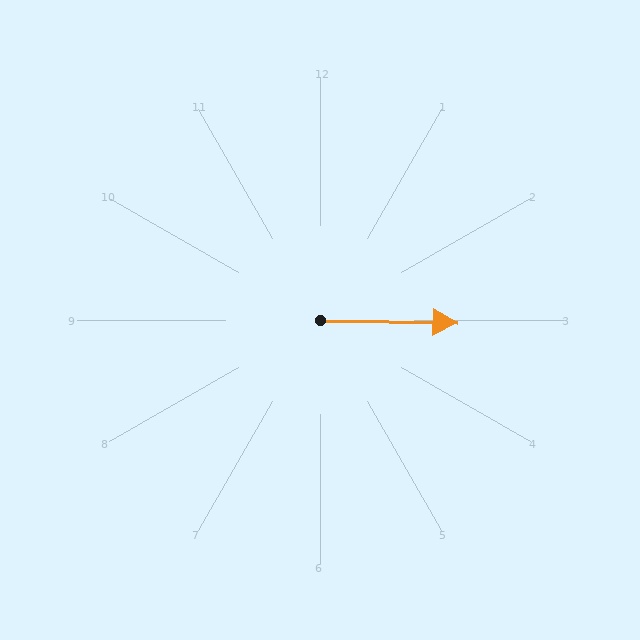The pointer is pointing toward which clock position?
Roughly 3 o'clock.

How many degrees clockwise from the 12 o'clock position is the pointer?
Approximately 91 degrees.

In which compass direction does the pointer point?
East.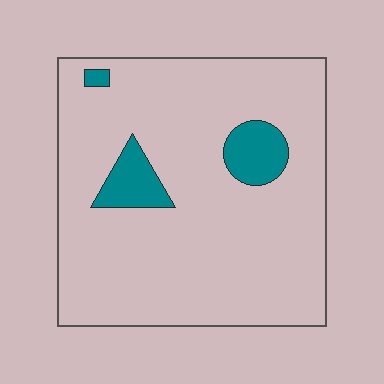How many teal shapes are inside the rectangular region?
3.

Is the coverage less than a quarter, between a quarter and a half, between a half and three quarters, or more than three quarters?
Less than a quarter.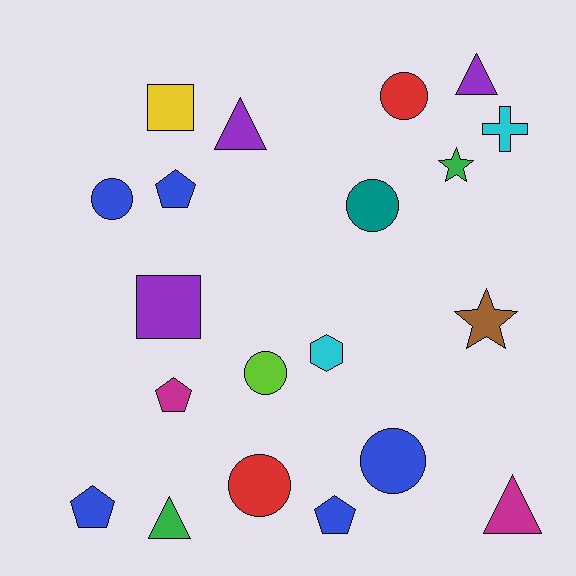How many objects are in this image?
There are 20 objects.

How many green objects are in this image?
There are 2 green objects.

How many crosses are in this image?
There is 1 cross.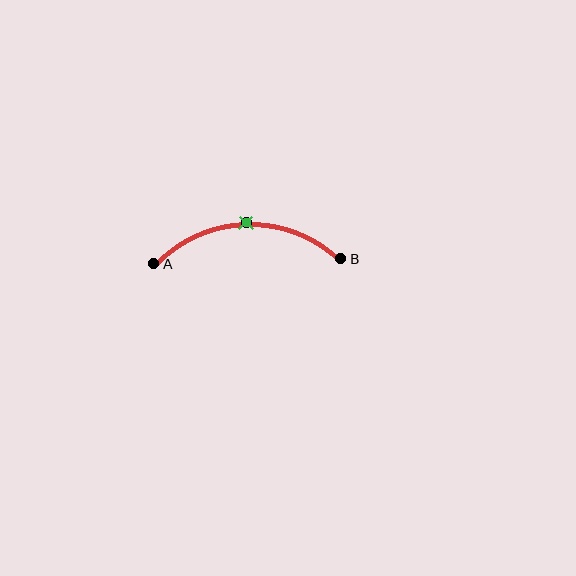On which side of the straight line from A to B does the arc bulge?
The arc bulges above the straight line connecting A and B.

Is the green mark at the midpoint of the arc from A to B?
Yes. The green mark lies on the arc at equal arc-length from both A and B — it is the arc midpoint.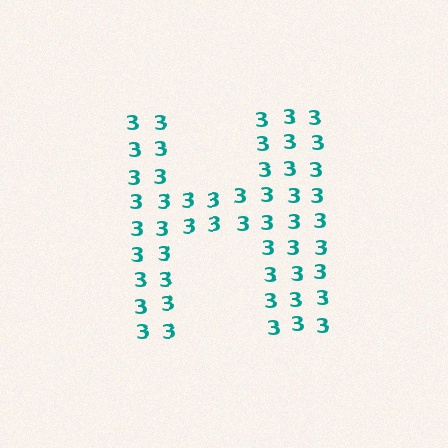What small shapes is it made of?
It is made of small digit 3's.